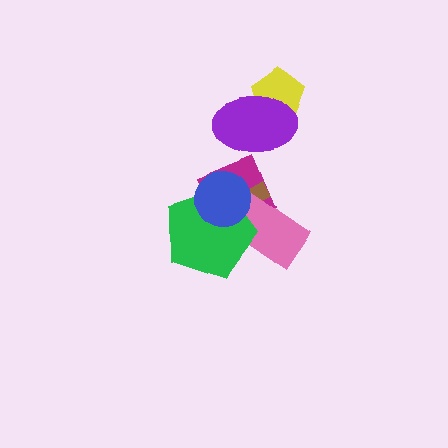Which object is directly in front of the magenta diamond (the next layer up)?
The brown cross is directly in front of the magenta diamond.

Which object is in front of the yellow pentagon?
The purple ellipse is in front of the yellow pentagon.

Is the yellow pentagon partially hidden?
Yes, it is partially covered by another shape.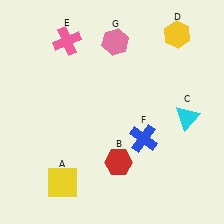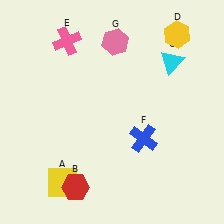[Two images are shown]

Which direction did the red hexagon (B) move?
The red hexagon (B) moved left.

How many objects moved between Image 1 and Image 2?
2 objects moved between the two images.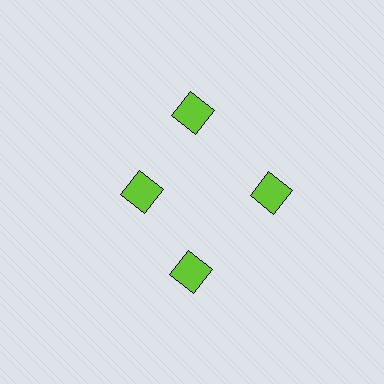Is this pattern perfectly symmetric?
No. The 4 lime diamonds are arranged in a ring, but one element near the 9 o'clock position is pulled inward toward the center, breaking the 4-fold rotational symmetry.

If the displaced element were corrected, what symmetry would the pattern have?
It would have 4-fold rotational symmetry — the pattern would map onto itself every 90 degrees.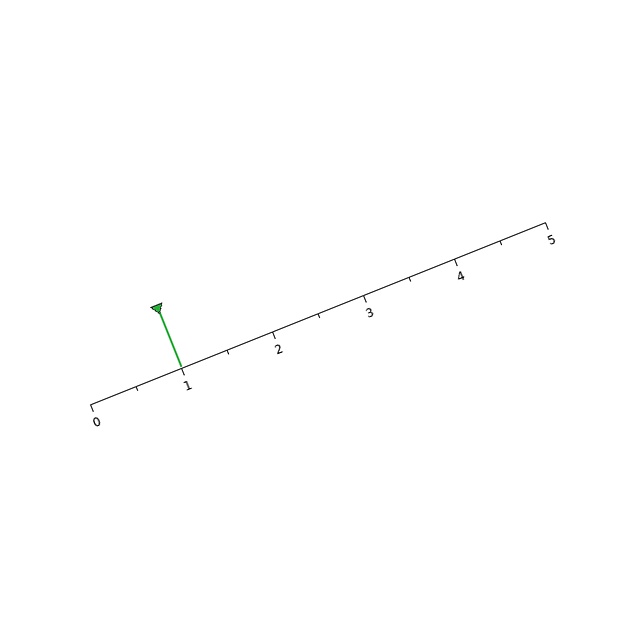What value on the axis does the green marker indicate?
The marker indicates approximately 1.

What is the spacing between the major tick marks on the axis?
The major ticks are spaced 1 apart.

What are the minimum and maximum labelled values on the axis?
The axis runs from 0 to 5.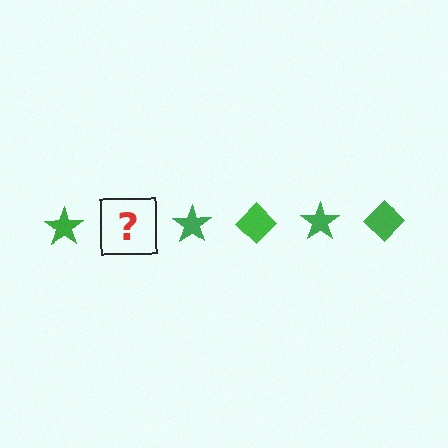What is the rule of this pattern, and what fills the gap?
The rule is that the pattern cycles through star, diamond shapes in green. The gap should be filled with a green diamond.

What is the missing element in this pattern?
The missing element is a green diamond.